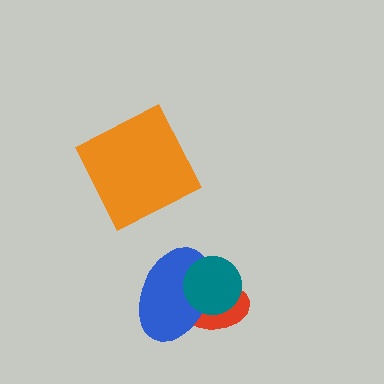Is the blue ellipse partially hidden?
Yes, it is partially covered by another shape.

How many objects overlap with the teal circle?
2 objects overlap with the teal circle.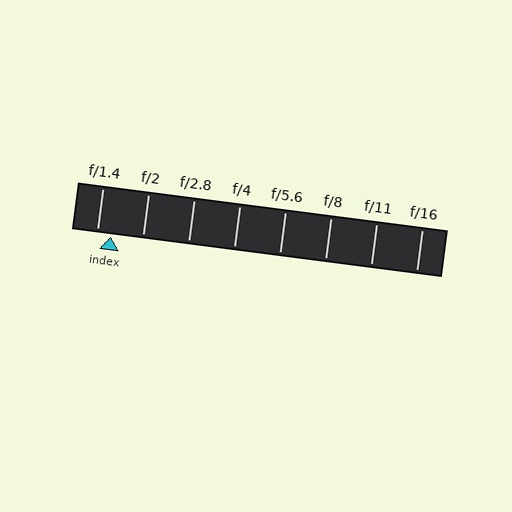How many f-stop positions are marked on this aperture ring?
There are 8 f-stop positions marked.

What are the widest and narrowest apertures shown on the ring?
The widest aperture shown is f/1.4 and the narrowest is f/16.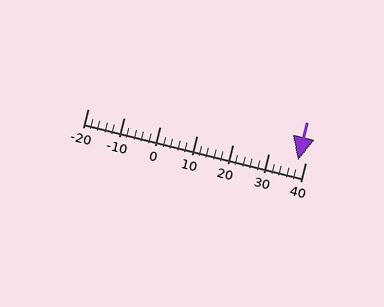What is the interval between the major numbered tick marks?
The major tick marks are spaced 10 units apart.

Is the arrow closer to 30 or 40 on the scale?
The arrow is closer to 40.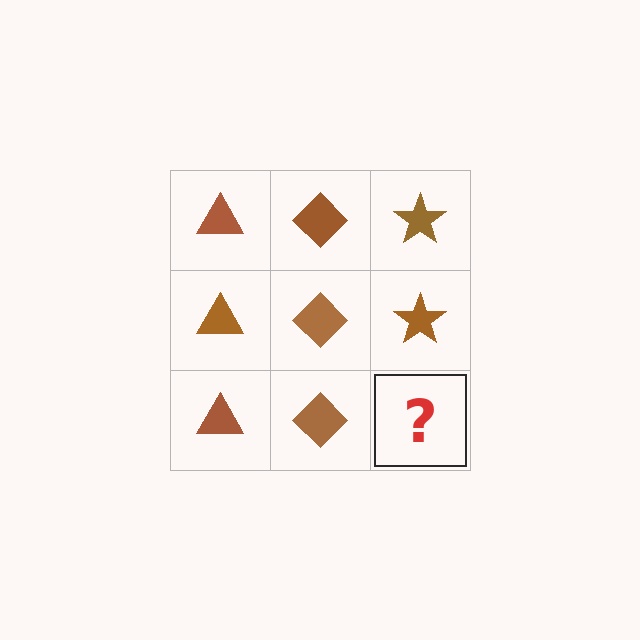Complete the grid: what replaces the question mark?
The question mark should be replaced with a brown star.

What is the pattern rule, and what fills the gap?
The rule is that each column has a consistent shape. The gap should be filled with a brown star.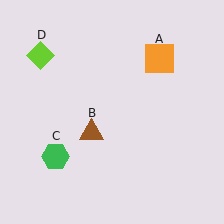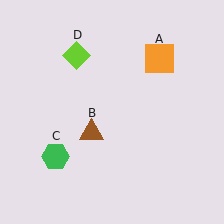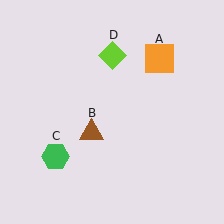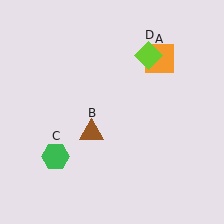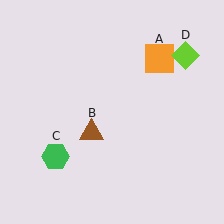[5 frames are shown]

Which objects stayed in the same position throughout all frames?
Orange square (object A) and brown triangle (object B) and green hexagon (object C) remained stationary.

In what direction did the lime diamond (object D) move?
The lime diamond (object D) moved right.